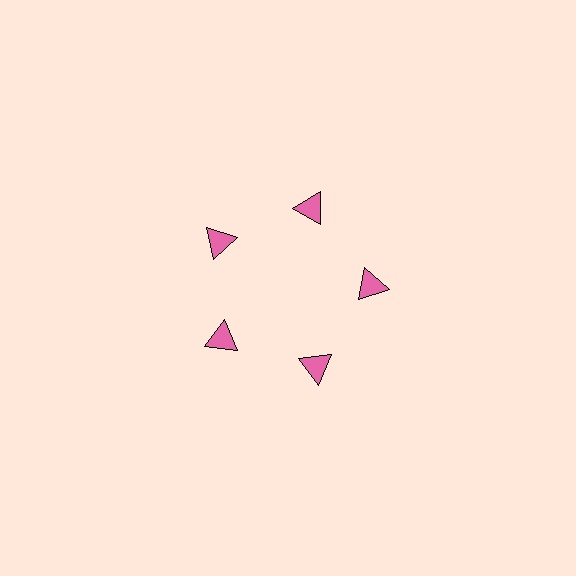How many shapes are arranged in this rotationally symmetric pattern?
There are 5 shapes, arranged in 5 groups of 1.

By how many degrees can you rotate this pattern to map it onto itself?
The pattern maps onto itself every 72 degrees of rotation.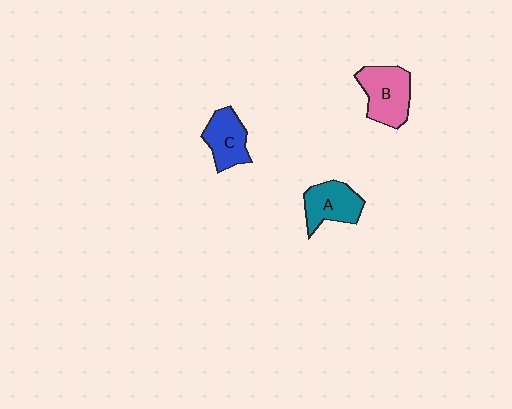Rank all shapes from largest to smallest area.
From largest to smallest: B (pink), A (teal), C (blue).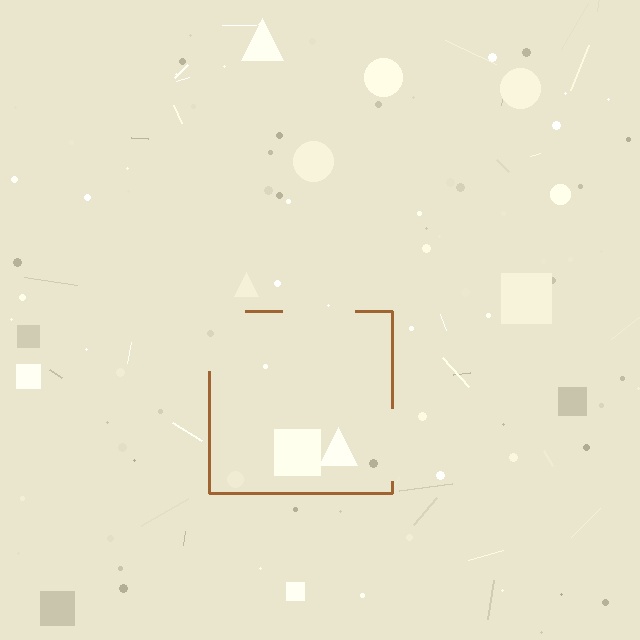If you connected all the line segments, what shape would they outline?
They would outline a square.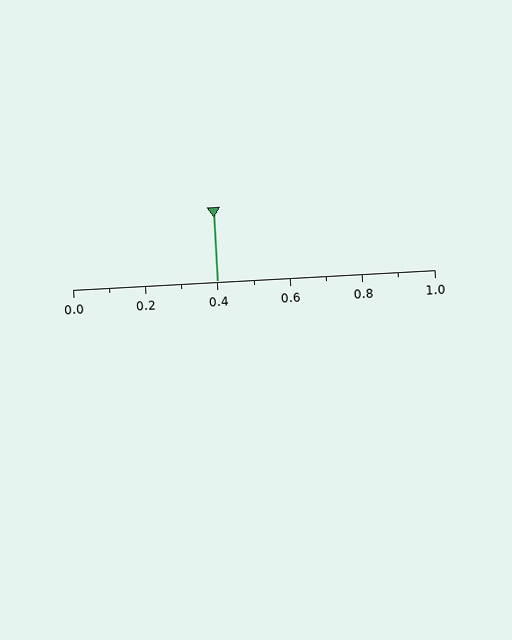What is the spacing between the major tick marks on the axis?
The major ticks are spaced 0.2 apart.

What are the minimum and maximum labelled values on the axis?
The axis runs from 0.0 to 1.0.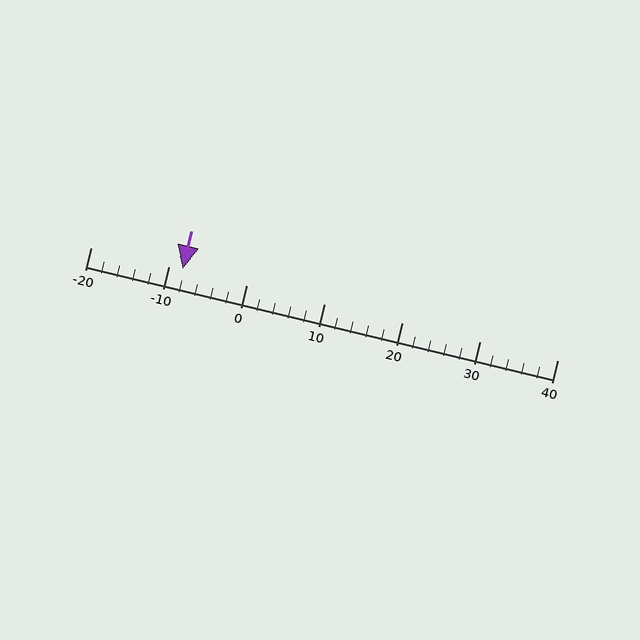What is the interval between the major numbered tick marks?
The major tick marks are spaced 10 units apart.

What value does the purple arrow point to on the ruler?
The purple arrow points to approximately -8.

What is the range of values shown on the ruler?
The ruler shows values from -20 to 40.